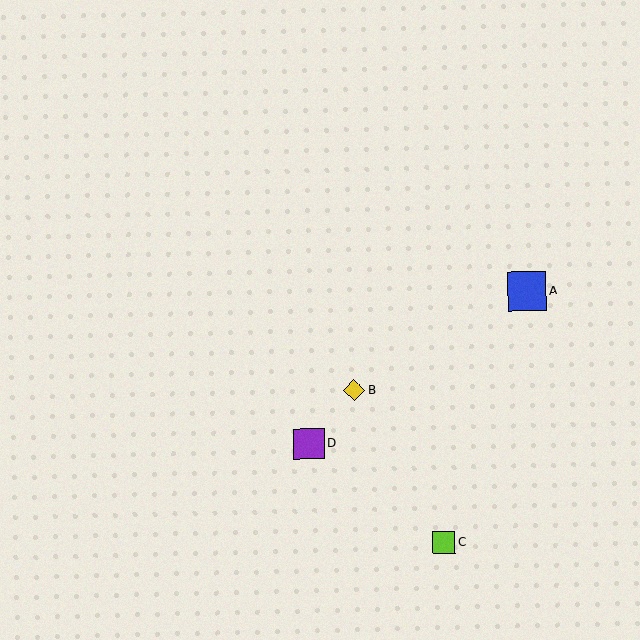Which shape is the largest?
The blue square (labeled A) is the largest.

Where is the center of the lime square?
The center of the lime square is at (444, 543).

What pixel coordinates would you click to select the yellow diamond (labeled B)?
Click at (354, 391) to select the yellow diamond B.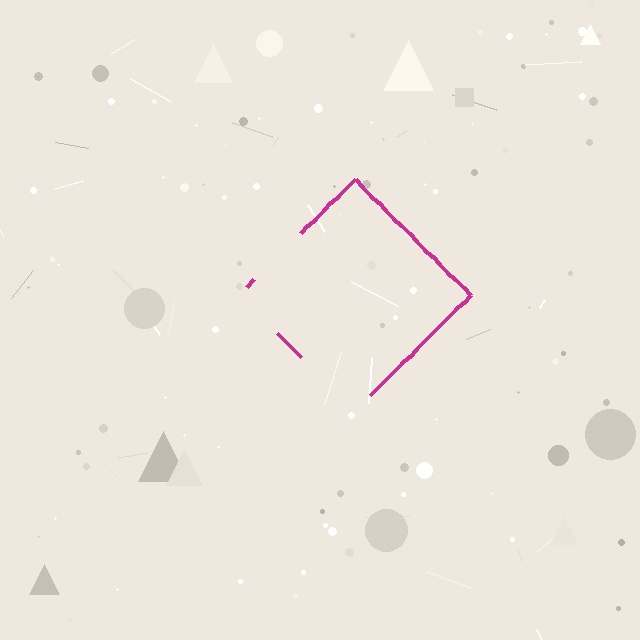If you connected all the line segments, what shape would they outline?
They would outline a diamond.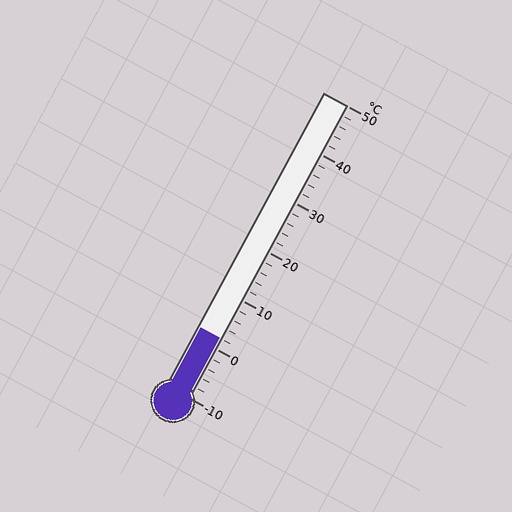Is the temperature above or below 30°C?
The temperature is below 30°C.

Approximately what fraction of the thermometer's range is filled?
The thermometer is filled to approximately 20% of its range.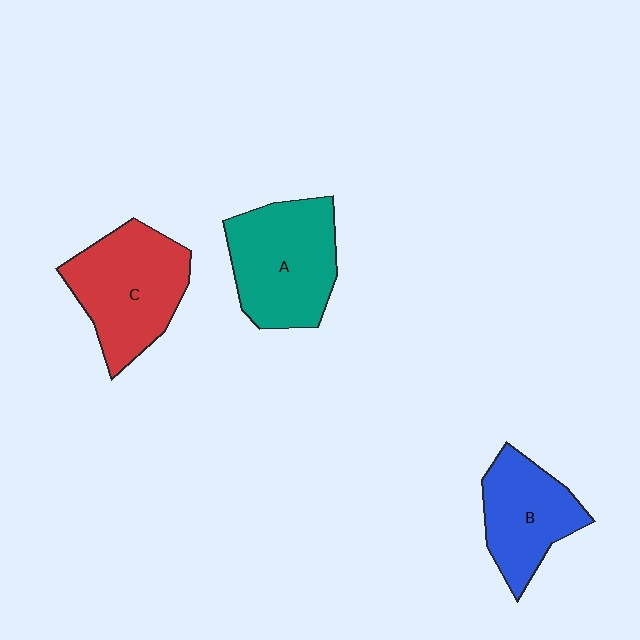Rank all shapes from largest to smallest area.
From largest to smallest: C (red), A (teal), B (blue).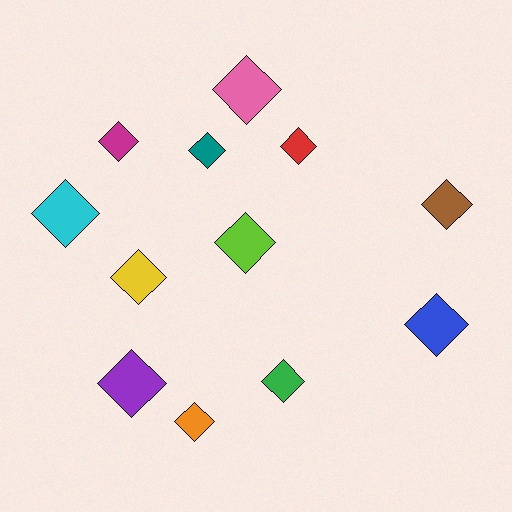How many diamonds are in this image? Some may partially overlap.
There are 12 diamonds.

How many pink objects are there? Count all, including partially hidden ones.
There is 1 pink object.